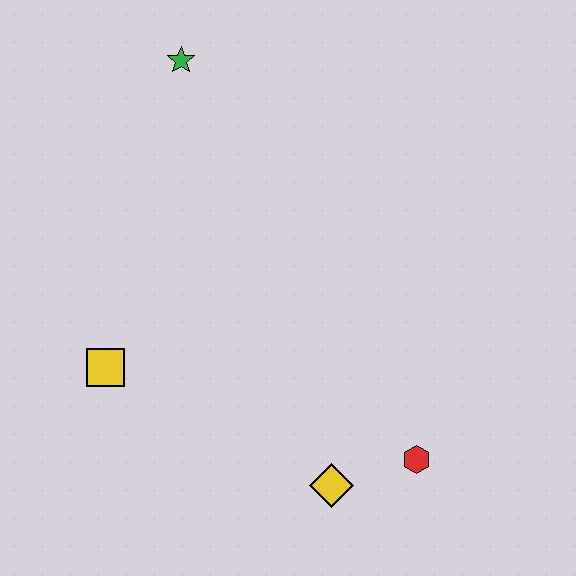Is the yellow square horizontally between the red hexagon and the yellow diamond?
No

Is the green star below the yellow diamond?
No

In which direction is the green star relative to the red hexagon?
The green star is above the red hexagon.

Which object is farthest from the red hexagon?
The green star is farthest from the red hexagon.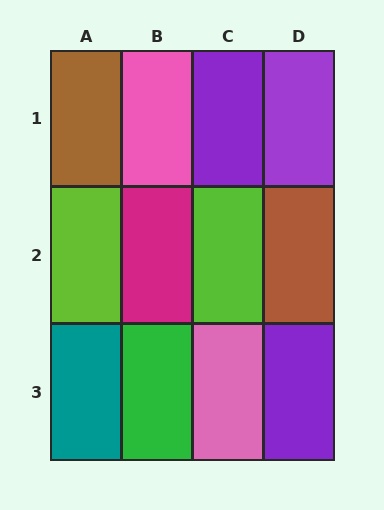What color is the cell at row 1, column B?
Pink.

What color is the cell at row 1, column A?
Brown.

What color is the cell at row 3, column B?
Green.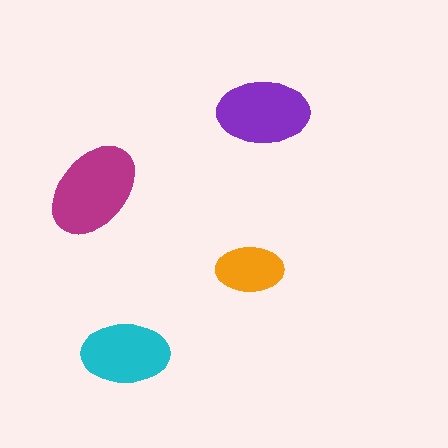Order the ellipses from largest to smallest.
the magenta one, the purple one, the cyan one, the orange one.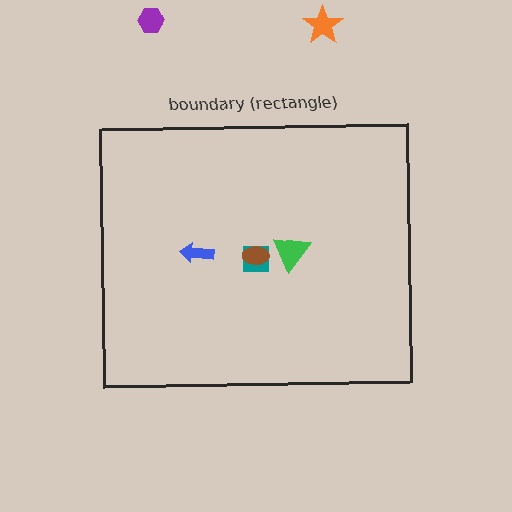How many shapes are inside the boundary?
4 inside, 2 outside.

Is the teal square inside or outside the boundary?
Inside.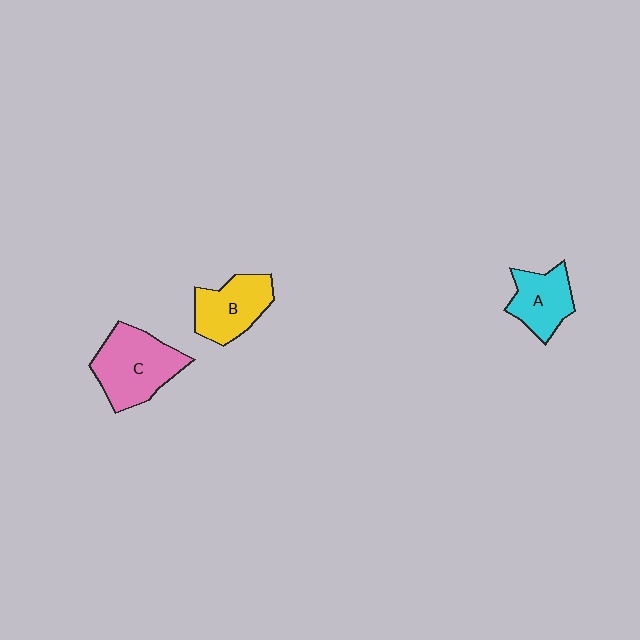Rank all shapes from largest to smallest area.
From largest to smallest: C (pink), B (yellow), A (cyan).